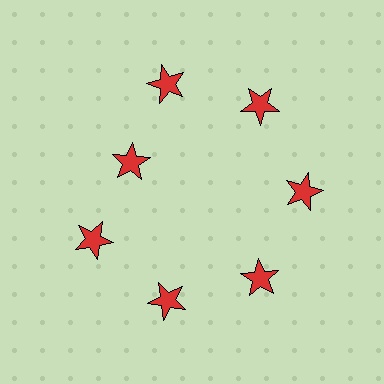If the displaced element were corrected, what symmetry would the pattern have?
It would have 7-fold rotational symmetry — the pattern would map onto itself every 51 degrees.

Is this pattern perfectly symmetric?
No. The 7 red stars are arranged in a ring, but one element near the 10 o'clock position is pulled inward toward the center, breaking the 7-fold rotational symmetry.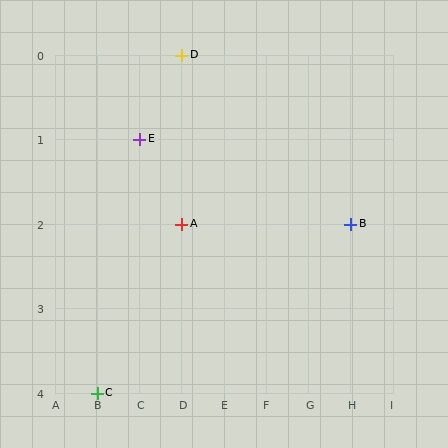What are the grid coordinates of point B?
Point B is at grid coordinates (H, 2).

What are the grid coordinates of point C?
Point C is at grid coordinates (B, 4).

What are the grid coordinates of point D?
Point D is at grid coordinates (D, 0).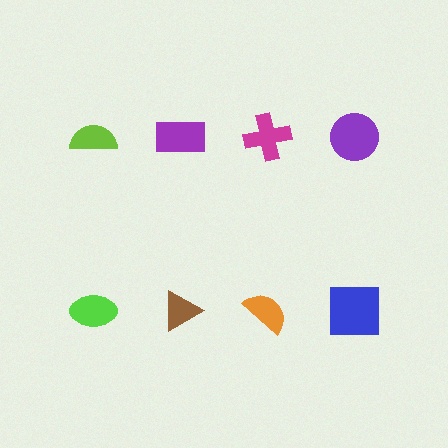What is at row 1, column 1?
A lime semicircle.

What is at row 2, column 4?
A blue square.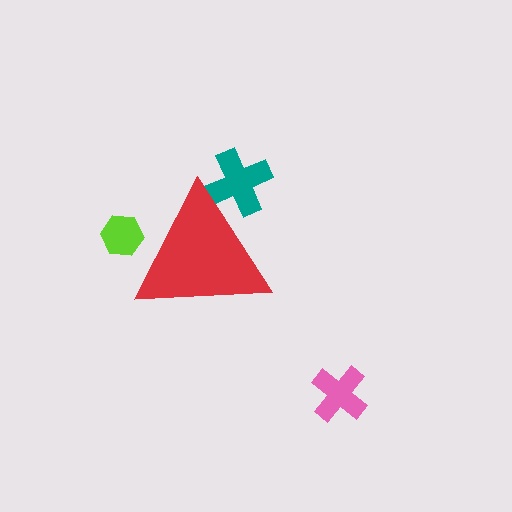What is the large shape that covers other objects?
A red triangle.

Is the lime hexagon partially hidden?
Yes, the lime hexagon is partially hidden behind the red triangle.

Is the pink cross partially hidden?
No, the pink cross is fully visible.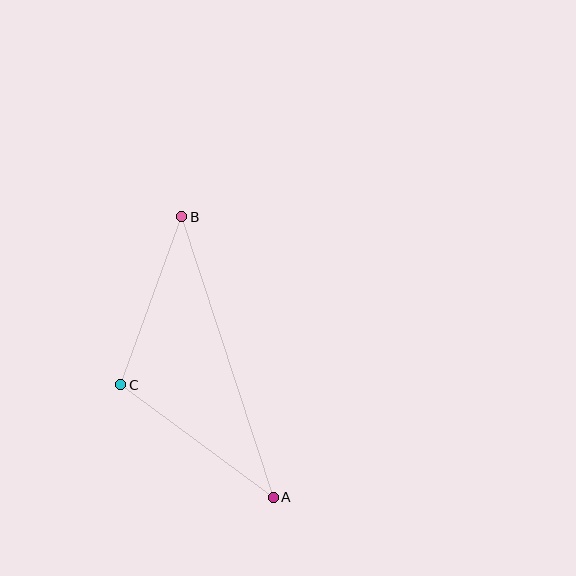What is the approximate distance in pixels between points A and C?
The distance between A and C is approximately 189 pixels.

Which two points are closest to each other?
Points B and C are closest to each other.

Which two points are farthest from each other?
Points A and B are farthest from each other.